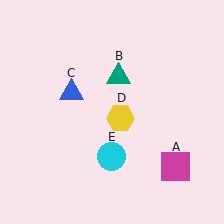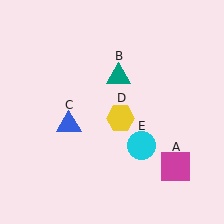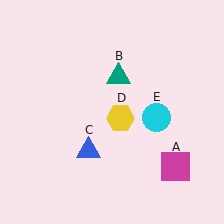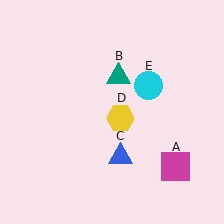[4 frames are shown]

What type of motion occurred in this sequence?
The blue triangle (object C), cyan circle (object E) rotated counterclockwise around the center of the scene.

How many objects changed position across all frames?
2 objects changed position: blue triangle (object C), cyan circle (object E).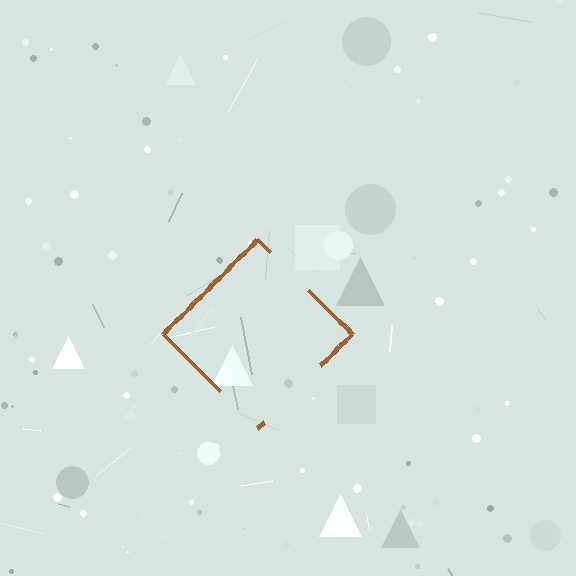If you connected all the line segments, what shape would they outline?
They would outline a diamond.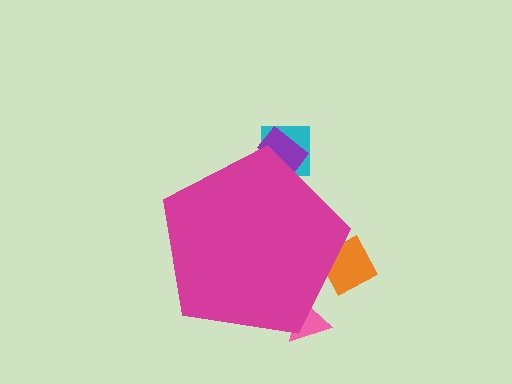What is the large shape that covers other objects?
A magenta pentagon.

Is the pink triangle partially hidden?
Yes, the pink triangle is partially hidden behind the magenta pentagon.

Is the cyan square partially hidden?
Yes, the cyan square is partially hidden behind the magenta pentagon.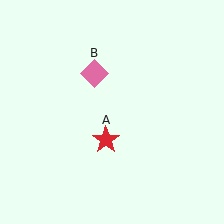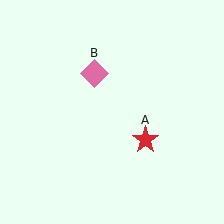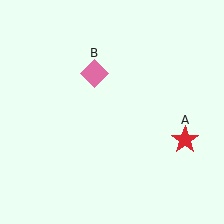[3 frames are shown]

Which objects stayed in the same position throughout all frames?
Pink diamond (object B) remained stationary.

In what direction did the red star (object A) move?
The red star (object A) moved right.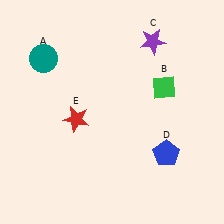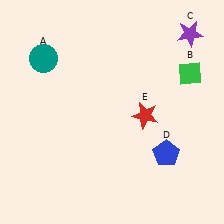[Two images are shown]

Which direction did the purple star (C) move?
The purple star (C) moved right.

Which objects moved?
The objects that moved are: the green diamond (B), the purple star (C), the red star (E).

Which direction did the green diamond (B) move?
The green diamond (B) moved right.